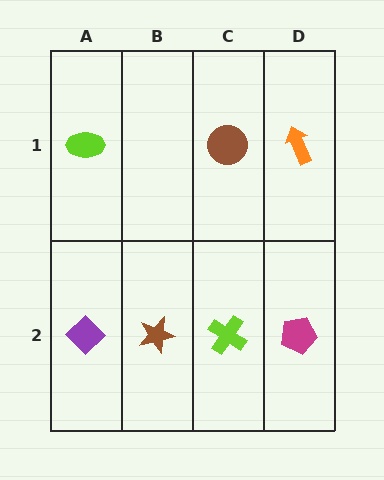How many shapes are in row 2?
4 shapes.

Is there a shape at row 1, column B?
No, that cell is empty.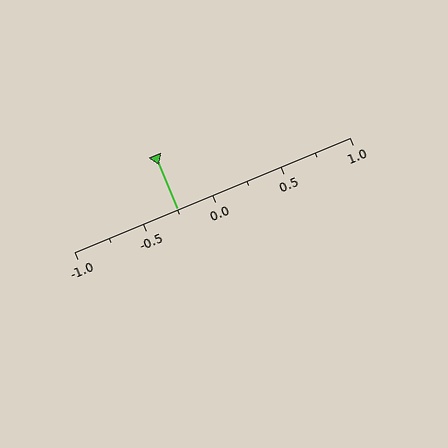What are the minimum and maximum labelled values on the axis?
The axis runs from -1.0 to 1.0.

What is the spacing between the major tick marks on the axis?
The major ticks are spaced 0.5 apart.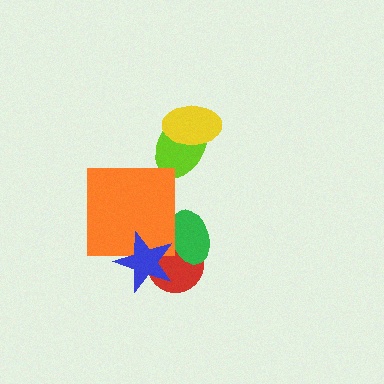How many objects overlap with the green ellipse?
3 objects overlap with the green ellipse.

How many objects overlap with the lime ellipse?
1 object overlaps with the lime ellipse.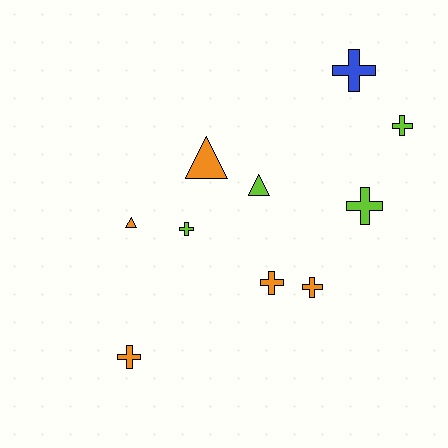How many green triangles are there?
There are no green triangles.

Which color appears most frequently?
Orange, with 5 objects.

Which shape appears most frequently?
Cross, with 7 objects.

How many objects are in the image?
There are 10 objects.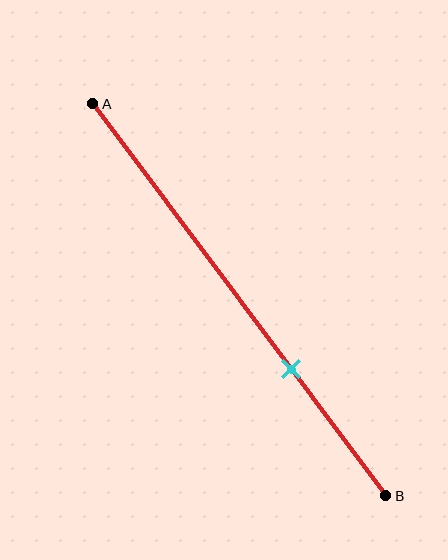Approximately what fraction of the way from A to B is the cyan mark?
The cyan mark is approximately 70% of the way from A to B.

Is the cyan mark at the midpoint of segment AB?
No, the mark is at about 70% from A, not at the 50% midpoint.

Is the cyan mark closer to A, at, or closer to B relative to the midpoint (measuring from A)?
The cyan mark is closer to point B than the midpoint of segment AB.